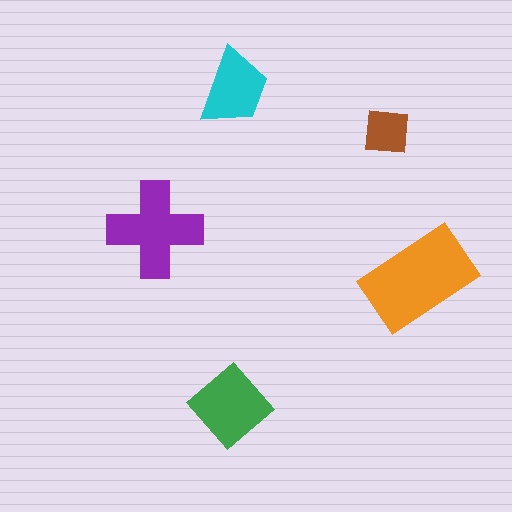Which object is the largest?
The orange rectangle.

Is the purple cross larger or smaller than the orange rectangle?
Smaller.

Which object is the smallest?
The brown square.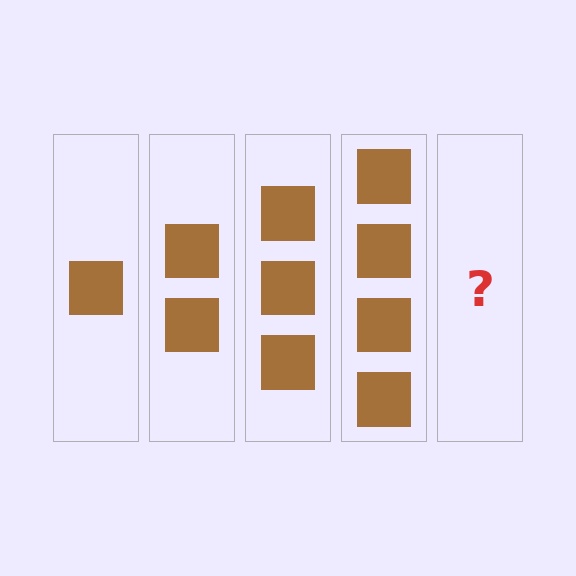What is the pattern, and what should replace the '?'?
The pattern is that each step adds one more square. The '?' should be 5 squares.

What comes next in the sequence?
The next element should be 5 squares.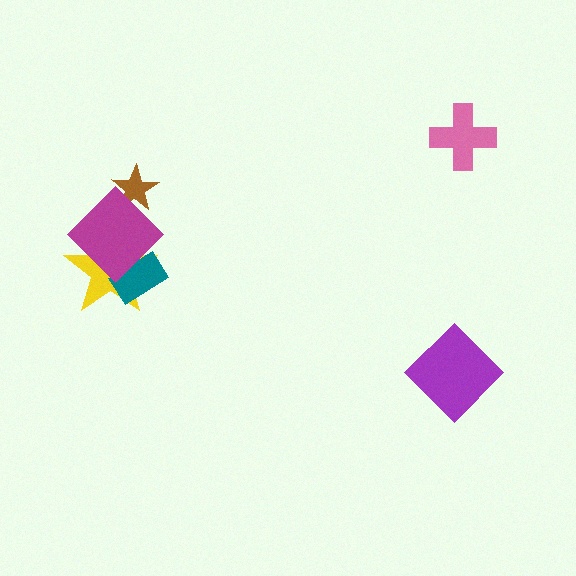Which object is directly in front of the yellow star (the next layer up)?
The teal rectangle is directly in front of the yellow star.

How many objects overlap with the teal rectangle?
2 objects overlap with the teal rectangle.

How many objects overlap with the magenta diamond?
3 objects overlap with the magenta diamond.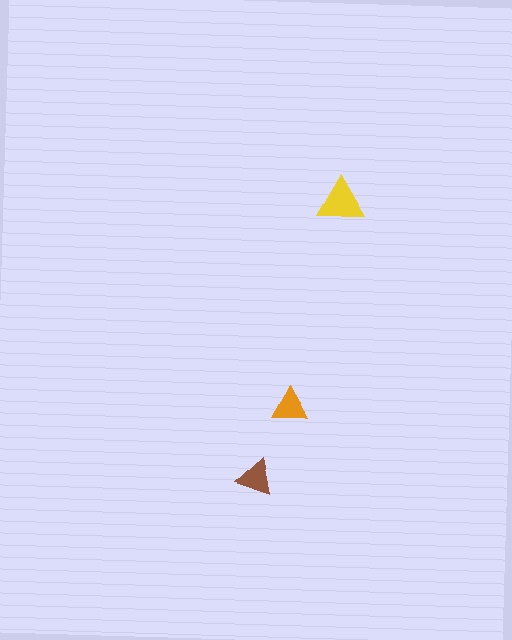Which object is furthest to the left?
The brown triangle is leftmost.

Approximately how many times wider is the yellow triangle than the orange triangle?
About 1.5 times wider.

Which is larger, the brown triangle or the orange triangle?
The brown one.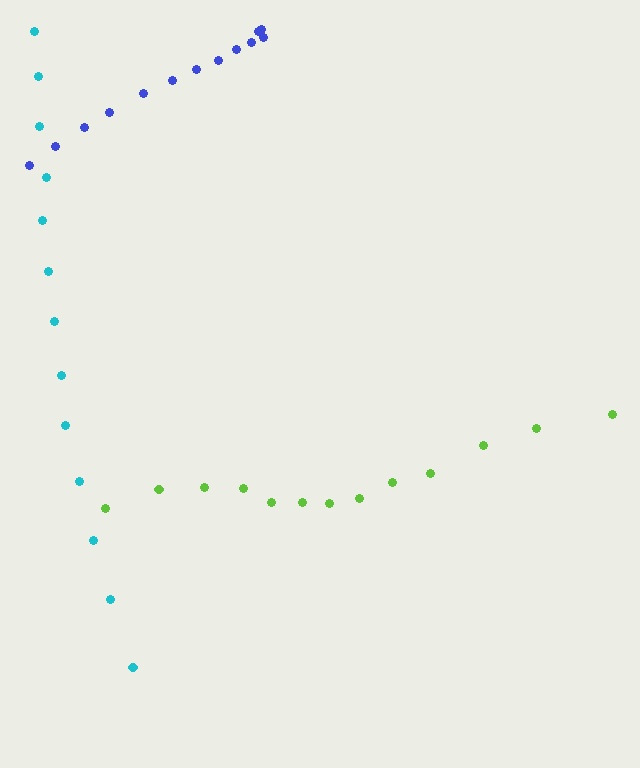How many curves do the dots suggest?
There are 3 distinct paths.